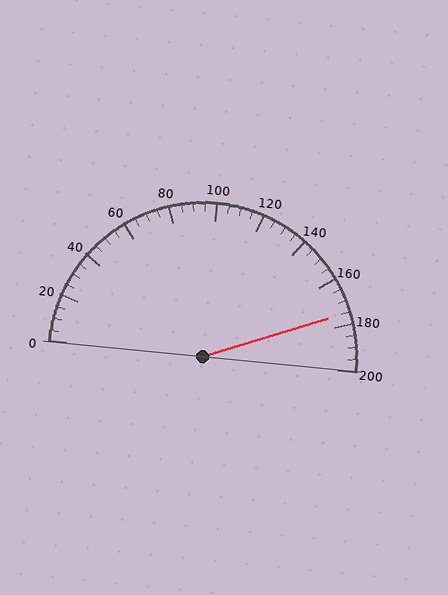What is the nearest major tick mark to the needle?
The nearest major tick mark is 180.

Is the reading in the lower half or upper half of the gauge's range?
The reading is in the upper half of the range (0 to 200).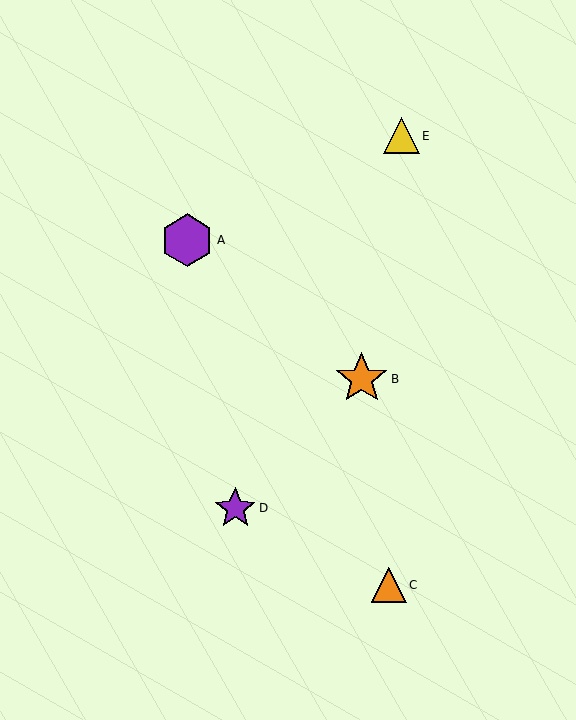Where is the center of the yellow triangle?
The center of the yellow triangle is at (401, 136).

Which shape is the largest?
The purple hexagon (labeled A) is the largest.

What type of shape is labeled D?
Shape D is a purple star.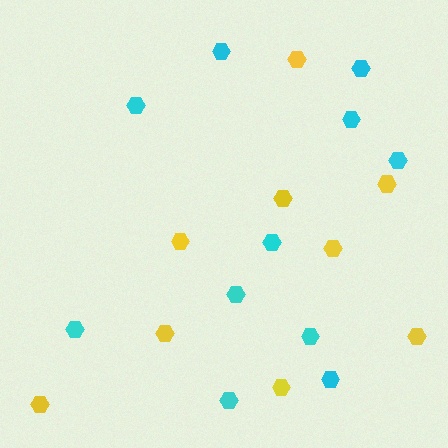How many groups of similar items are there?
There are 2 groups: one group of yellow hexagons (9) and one group of cyan hexagons (11).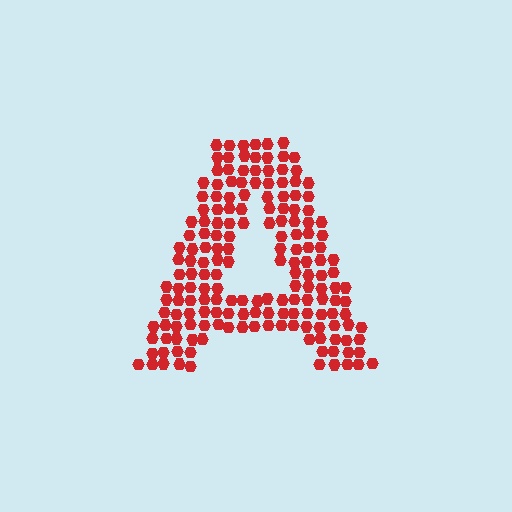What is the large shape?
The large shape is the letter A.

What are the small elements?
The small elements are hexagons.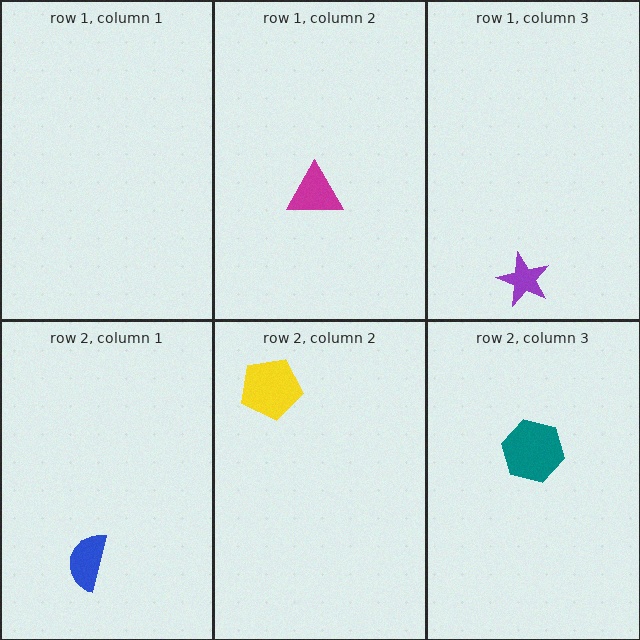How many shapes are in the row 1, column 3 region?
1.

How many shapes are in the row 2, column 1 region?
1.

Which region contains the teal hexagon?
The row 2, column 3 region.